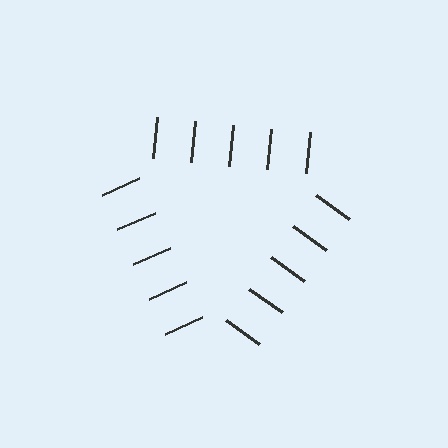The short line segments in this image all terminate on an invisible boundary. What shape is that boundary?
An illusory triangle — the line segments terminate on its edges but no continuous stroke is drawn.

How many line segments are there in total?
15 — 5 along each of the 3 edges.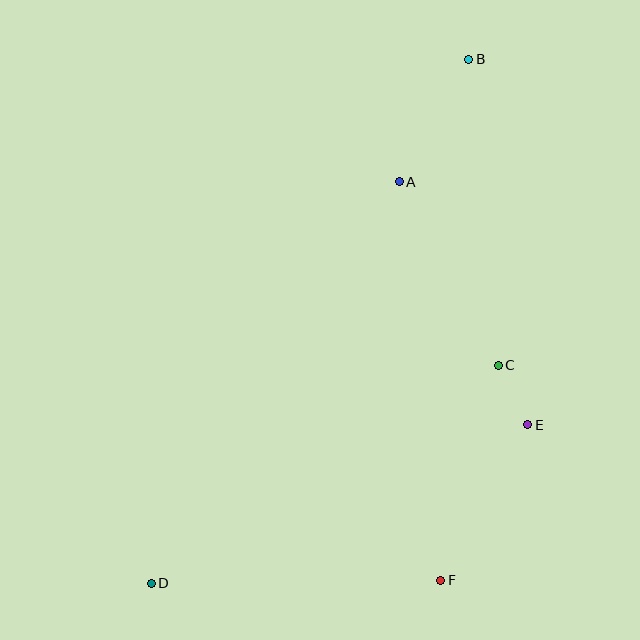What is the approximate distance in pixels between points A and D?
The distance between A and D is approximately 472 pixels.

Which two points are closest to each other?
Points C and E are closest to each other.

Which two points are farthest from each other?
Points B and D are farthest from each other.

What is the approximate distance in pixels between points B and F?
The distance between B and F is approximately 522 pixels.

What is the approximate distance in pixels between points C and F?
The distance between C and F is approximately 222 pixels.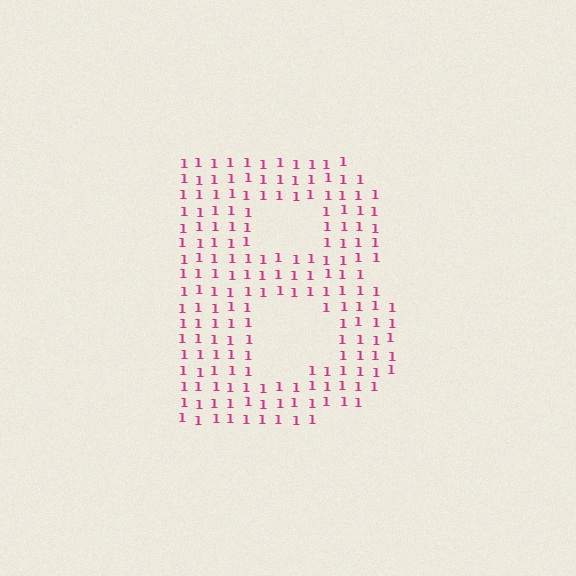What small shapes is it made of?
It is made of small digit 1's.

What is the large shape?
The large shape is the letter B.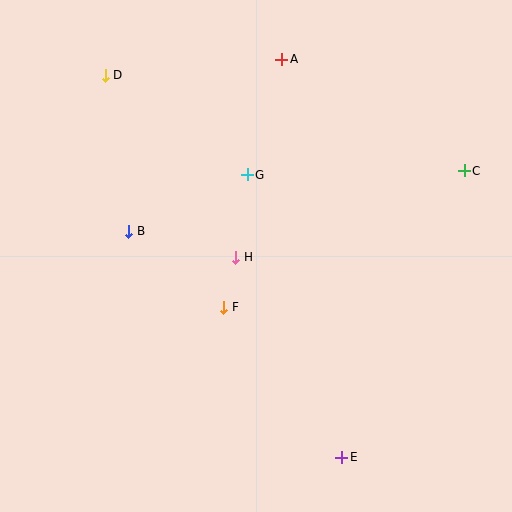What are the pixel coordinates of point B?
Point B is at (129, 231).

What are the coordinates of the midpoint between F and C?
The midpoint between F and C is at (344, 239).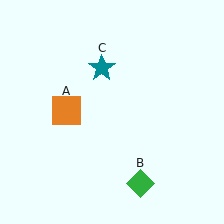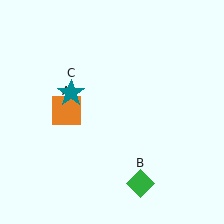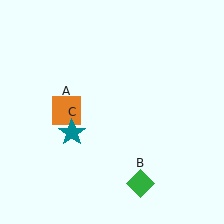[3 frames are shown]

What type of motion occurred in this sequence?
The teal star (object C) rotated counterclockwise around the center of the scene.